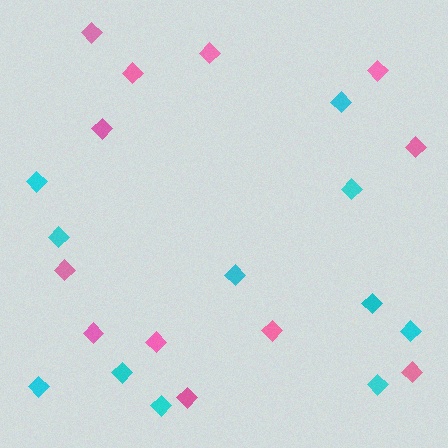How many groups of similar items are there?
There are 2 groups: one group of pink diamonds (12) and one group of cyan diamonds (11).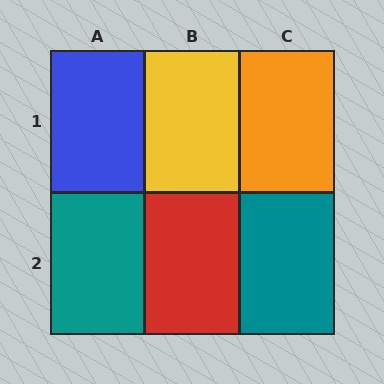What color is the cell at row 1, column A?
Blue.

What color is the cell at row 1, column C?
Orange.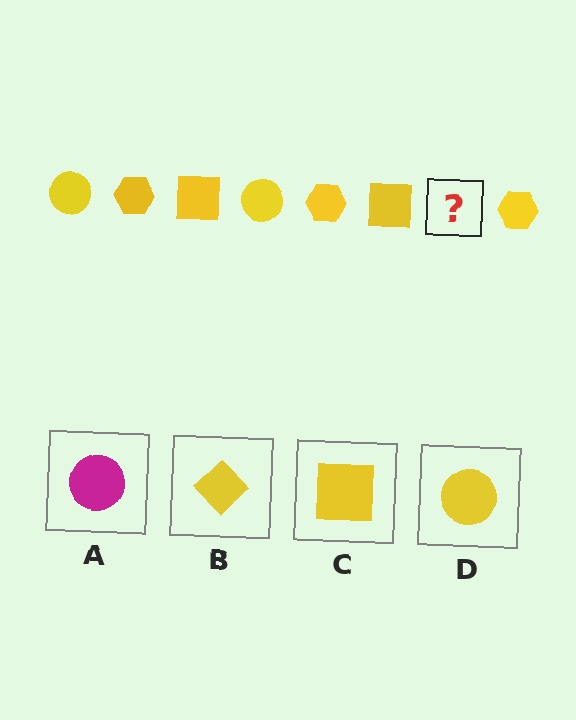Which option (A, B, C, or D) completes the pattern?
D.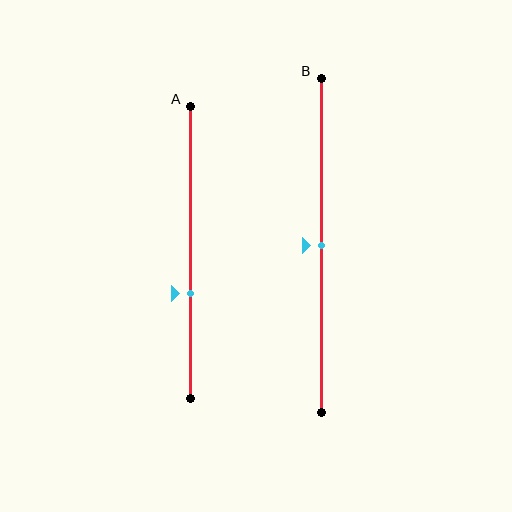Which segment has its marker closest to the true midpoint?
Segment B has its marker closest to the true midpoint.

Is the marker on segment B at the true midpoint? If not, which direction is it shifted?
Yes, the marker on segment B is at the true midpoint.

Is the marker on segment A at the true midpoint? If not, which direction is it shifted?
No, the marker on segment A is shifted downward by about 14% of the segment length.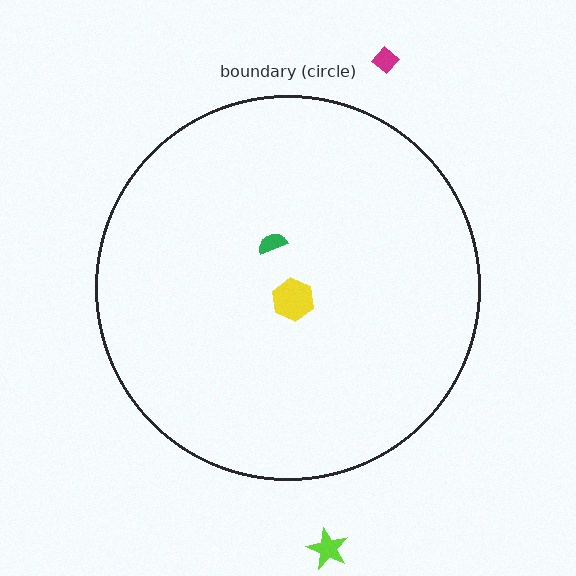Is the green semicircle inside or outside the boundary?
Inside.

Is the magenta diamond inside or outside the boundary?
Outside.